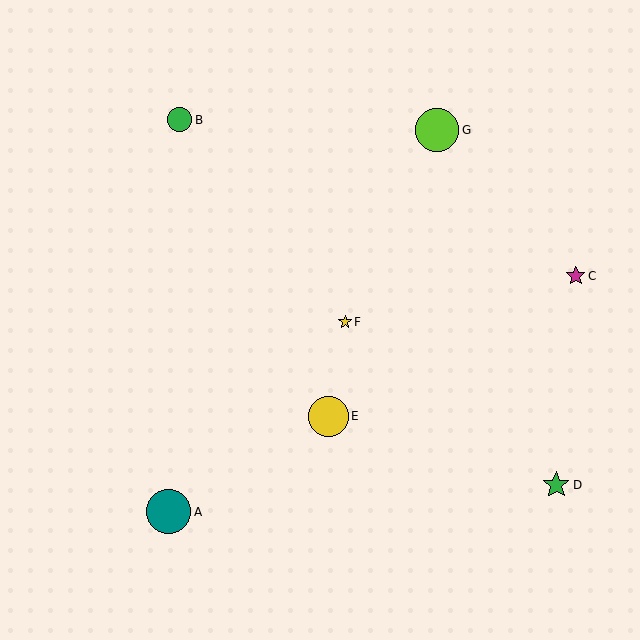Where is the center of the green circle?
The center of the green circle is at (179, 120).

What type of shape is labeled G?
Shape G is a lime circle.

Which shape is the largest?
The teal circle (labeled A) is the largest.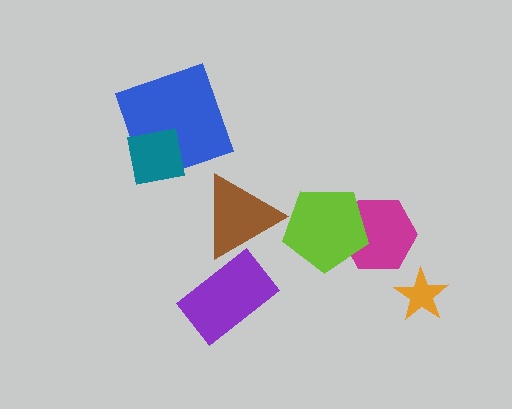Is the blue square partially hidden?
Yes, it is partially covered by another shape.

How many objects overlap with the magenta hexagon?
1 object overlaps with the magenta hexagon.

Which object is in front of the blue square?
The teal square is in front of the blue square.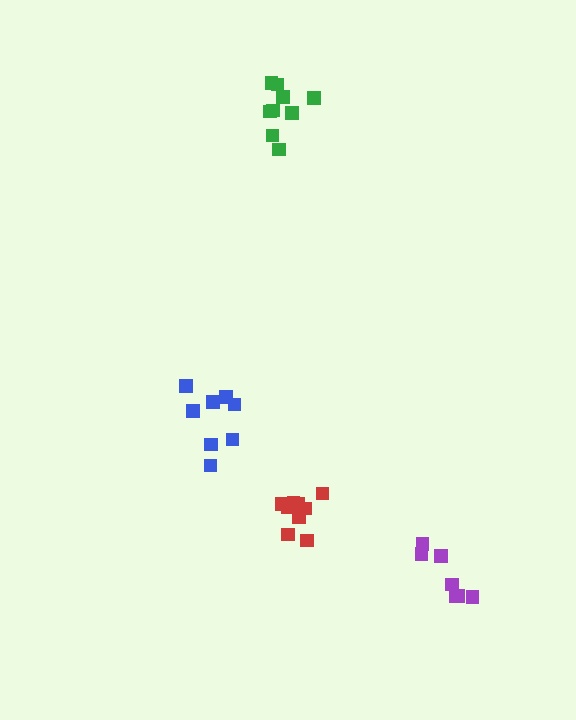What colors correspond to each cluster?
The clusters are colored: green, purple, blue, red.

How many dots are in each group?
Group 1: 9 dots, Group 2: 7 dots, Group 3: 8 dots, Group 4: 9 dots (33 total).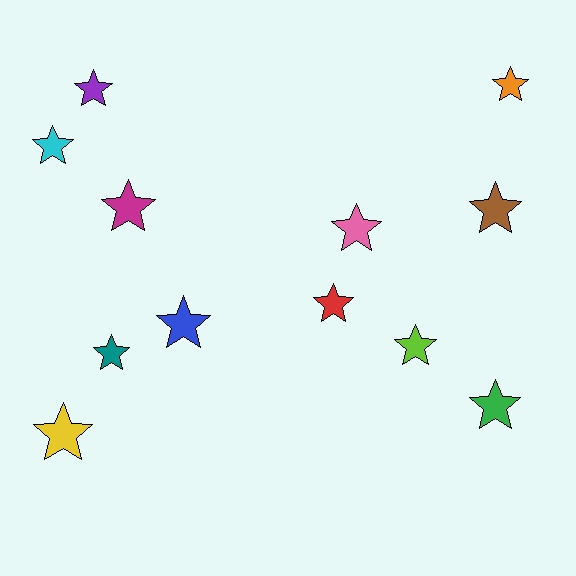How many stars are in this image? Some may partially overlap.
There are 12 stars.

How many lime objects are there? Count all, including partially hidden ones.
There is 1 lime object.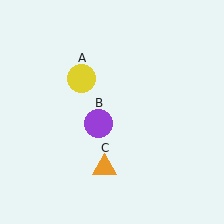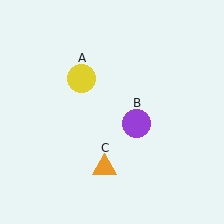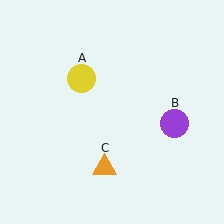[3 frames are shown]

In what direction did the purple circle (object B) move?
The purple circle (object B) moved right.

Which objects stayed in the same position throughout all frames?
Yellow circle (object A) and orange triangle (object C) remained stationary.